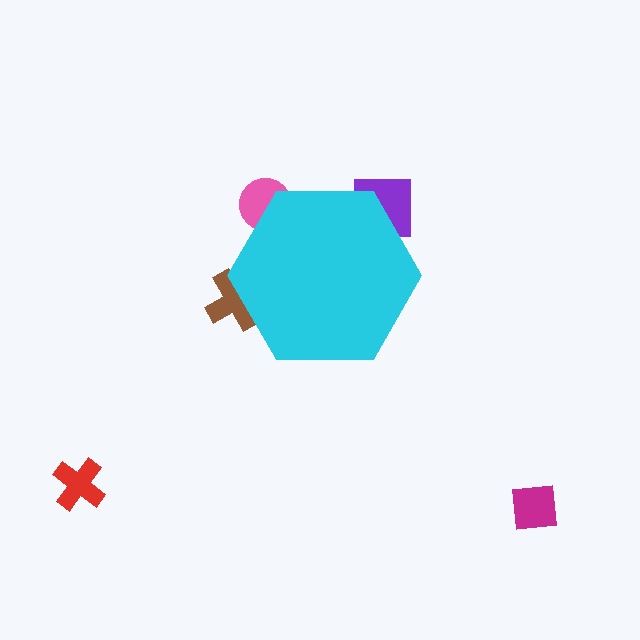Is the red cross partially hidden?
No, the red cross is fully visible.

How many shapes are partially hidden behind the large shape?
3 shapes are partially hidden.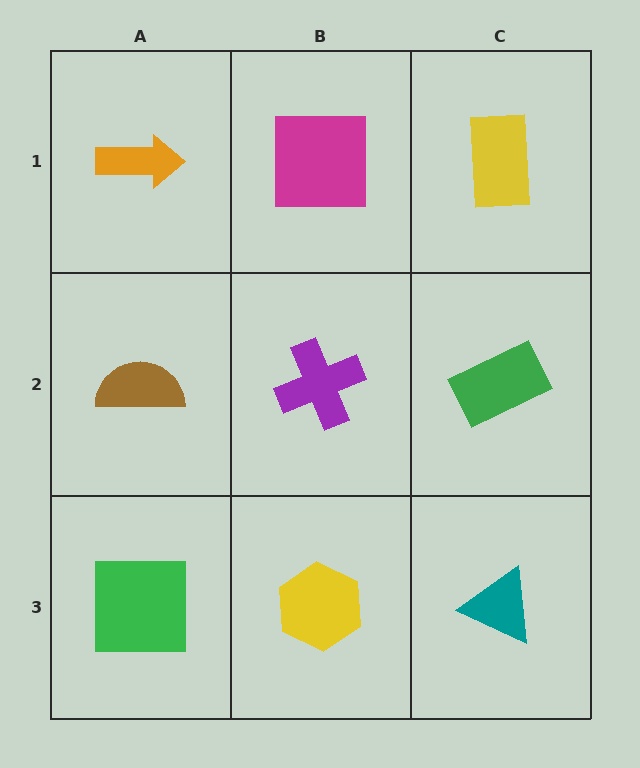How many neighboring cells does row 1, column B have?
3.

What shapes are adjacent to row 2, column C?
A yellow rectangle (row 1, column C), a teal triangle (row 3, column C), a purple cross (row 2, column B).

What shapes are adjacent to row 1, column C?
A green rectangle (row 2, column C), a magenta square (row 1, column B).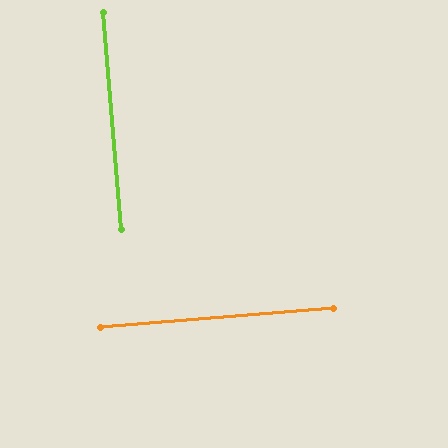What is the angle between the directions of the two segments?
Approximately 90 degrees.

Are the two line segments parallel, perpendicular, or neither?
Perpendicular — they meet at approximately 90°.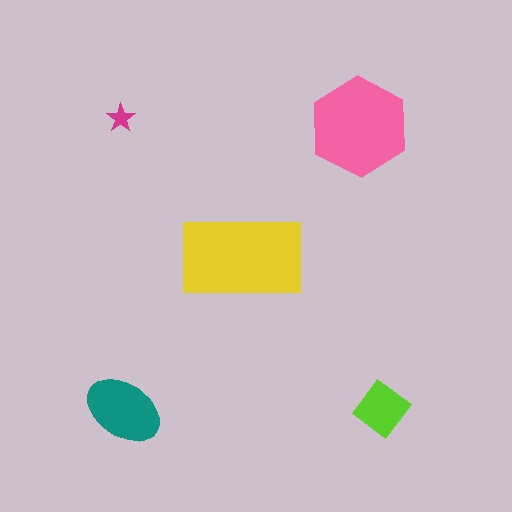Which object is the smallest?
The magenta star.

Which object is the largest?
The yellow rectangle.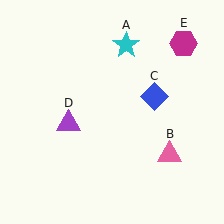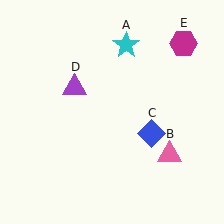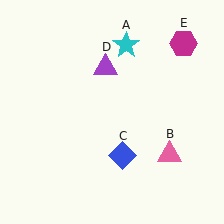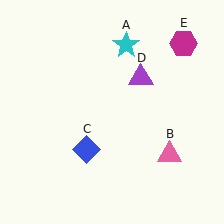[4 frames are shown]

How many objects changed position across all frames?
2 objects changed position: blue diamond (object C), purple triangle (object D).